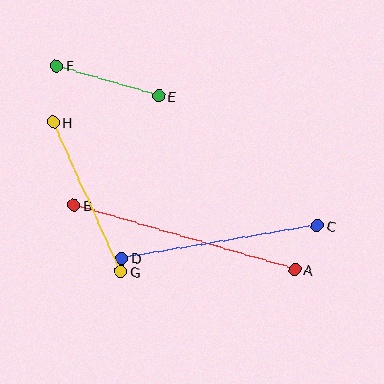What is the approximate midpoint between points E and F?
The midpoint is at approximately (108, 81) pixels.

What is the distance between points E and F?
The distance is approximately 107 pixels.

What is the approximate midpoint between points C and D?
The midpoint is at approximately (219, 242) pixels.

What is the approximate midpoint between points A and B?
The midpoint is at approximately (184, 237) pixels.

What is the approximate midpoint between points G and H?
The midpoint is at approximately (87, 197) pixels.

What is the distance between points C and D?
The distance is approximately 198 pixels.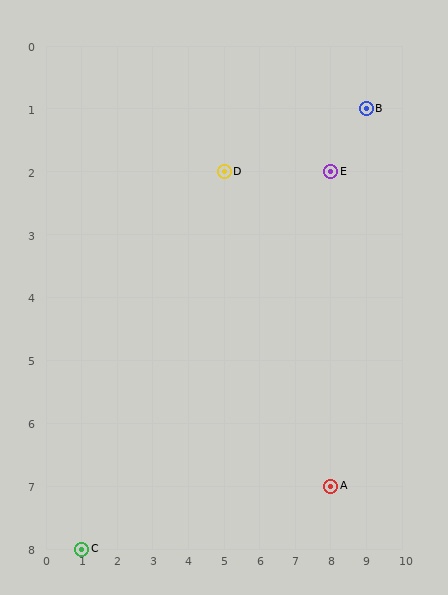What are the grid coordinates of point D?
Point D is at grid coordinates (5, 2).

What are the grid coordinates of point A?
Point A is at grid coordinates (8, 7).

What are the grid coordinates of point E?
Point E is at grid coordinates (8, 2).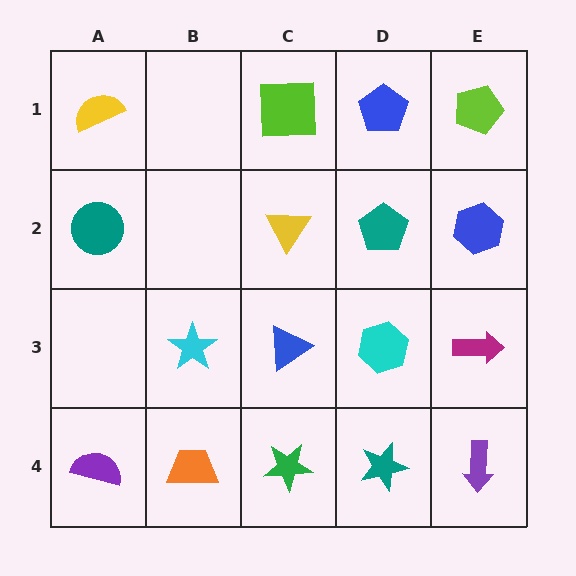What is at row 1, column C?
A lime square.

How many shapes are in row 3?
4 shapes.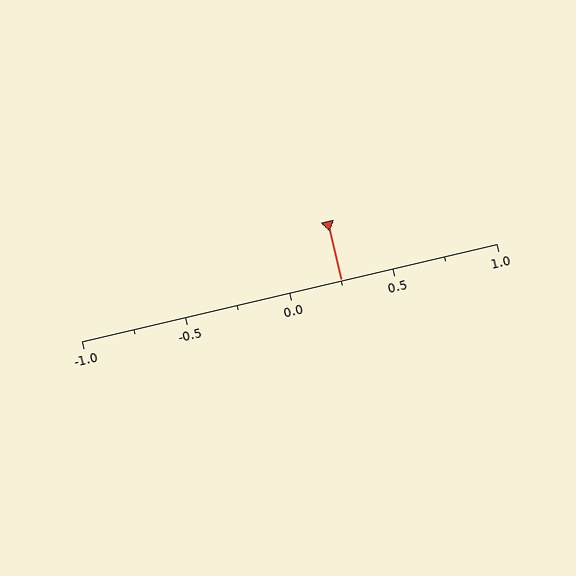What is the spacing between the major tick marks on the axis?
The major ticks are spaced 0.5 apart.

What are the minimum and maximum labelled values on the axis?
The axis runs from -1.0 to 1.0.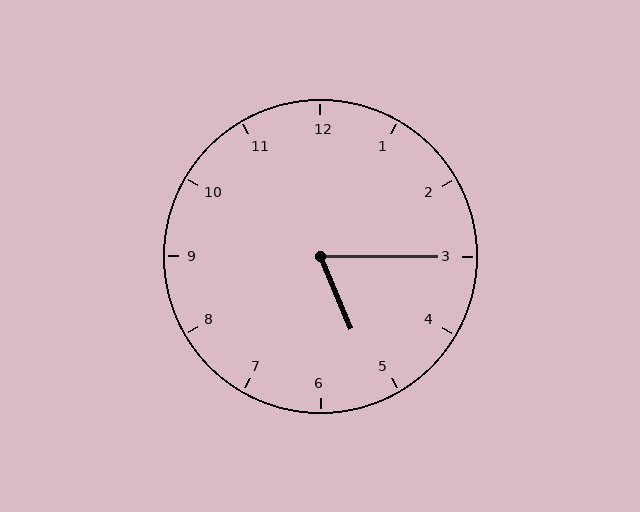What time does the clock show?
5:15.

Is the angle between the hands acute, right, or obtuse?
It is acute.